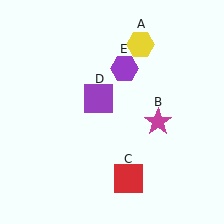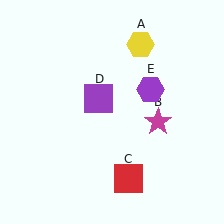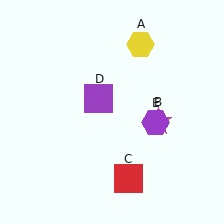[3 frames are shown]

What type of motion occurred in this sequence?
The purple hexagon (object E) rotated clockwise around the center of the scene.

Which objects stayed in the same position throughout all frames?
Yellow hexagon (object A) and magenta star (object B) and red square (object C) and purple square (object D) remained stationary.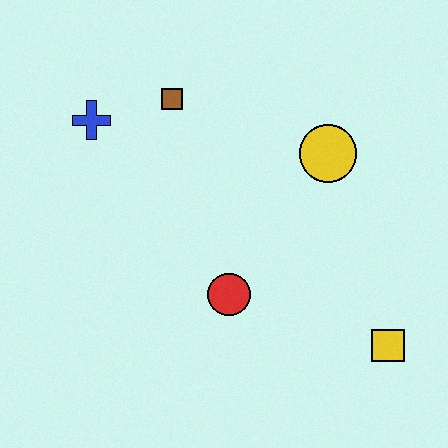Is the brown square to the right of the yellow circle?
No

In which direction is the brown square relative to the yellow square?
The brown square is above the yellow square.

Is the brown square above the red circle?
Yes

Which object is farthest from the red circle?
The blue cross is farthest from the red circle.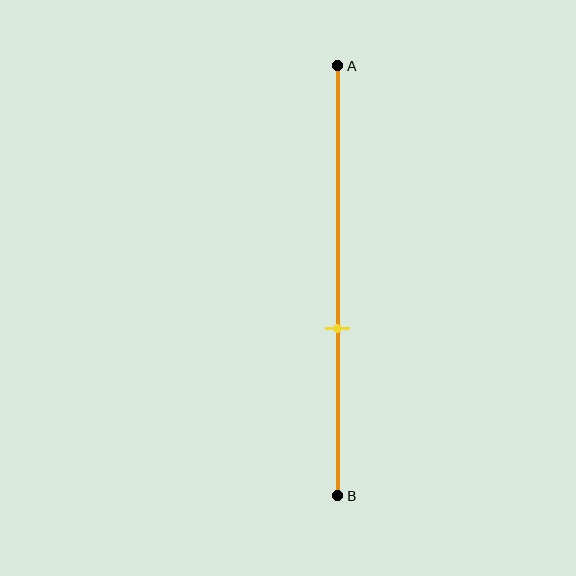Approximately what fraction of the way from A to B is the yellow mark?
The yellow mark is approximately 60% of the way from A to B.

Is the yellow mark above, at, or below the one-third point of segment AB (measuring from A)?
The yellow mark is below the one-third point of segment AB.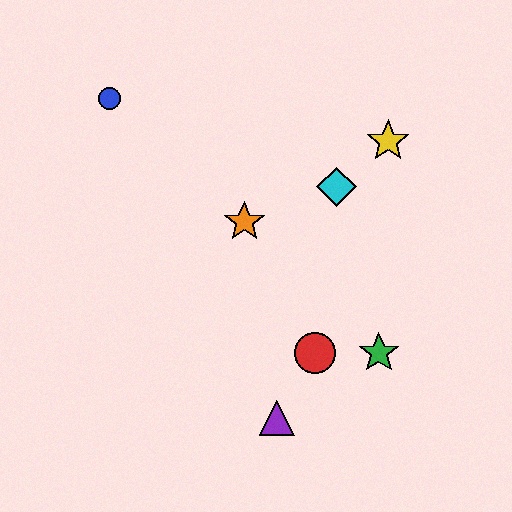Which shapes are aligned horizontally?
The red circle, the green star are aligned horizontally.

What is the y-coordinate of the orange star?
The orange star is at y≈222.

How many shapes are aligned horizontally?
2 shapes (the red circle, the green star) are aligned horizontally.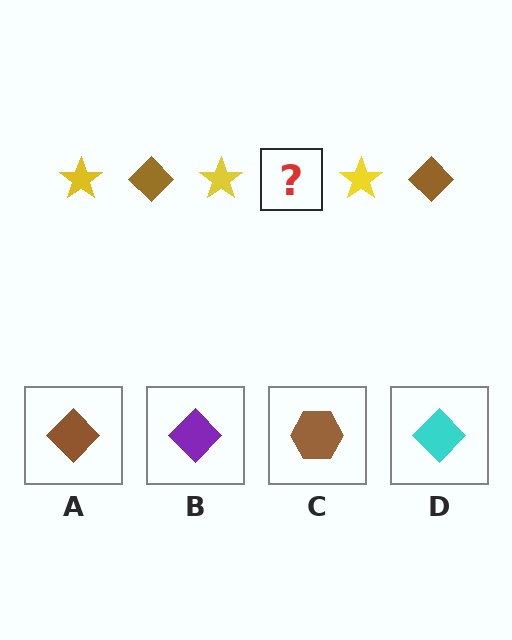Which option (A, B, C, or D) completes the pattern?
A.